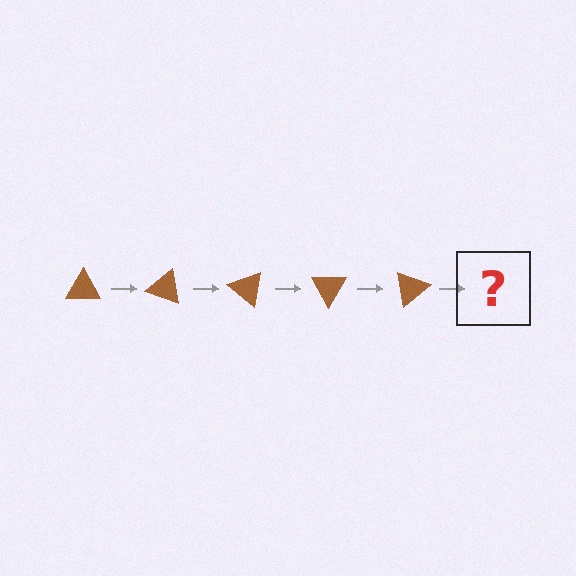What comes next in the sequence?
The next element should be a brown triangle rotated 100 degrees.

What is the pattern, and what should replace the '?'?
The pattern is that the triangle rotates 20 degrees each step. The '?' should be a brown triangle rotated 100 degrees.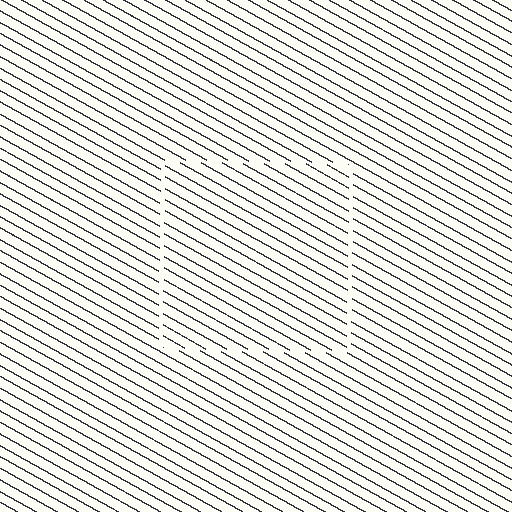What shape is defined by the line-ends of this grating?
An illusory square. The interior of the shape contains the same grating, shifted by half a period — the contour is defined by the phase discontinuity where line-ends from the inner and outer gratings abut.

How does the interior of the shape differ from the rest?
The interior of the shape contains the same grating, shifted by half a period — the contour is defined by the phase discontinuity where line-ends from the inner and outer gratings abut.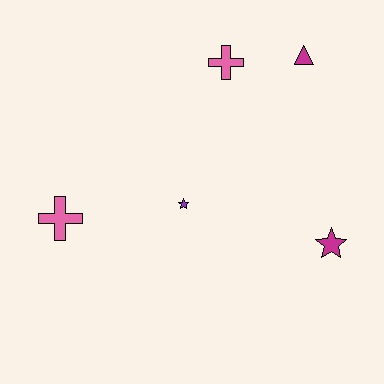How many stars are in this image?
There are 2 stars.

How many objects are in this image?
There are 5 objects.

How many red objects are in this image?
There are no red objects.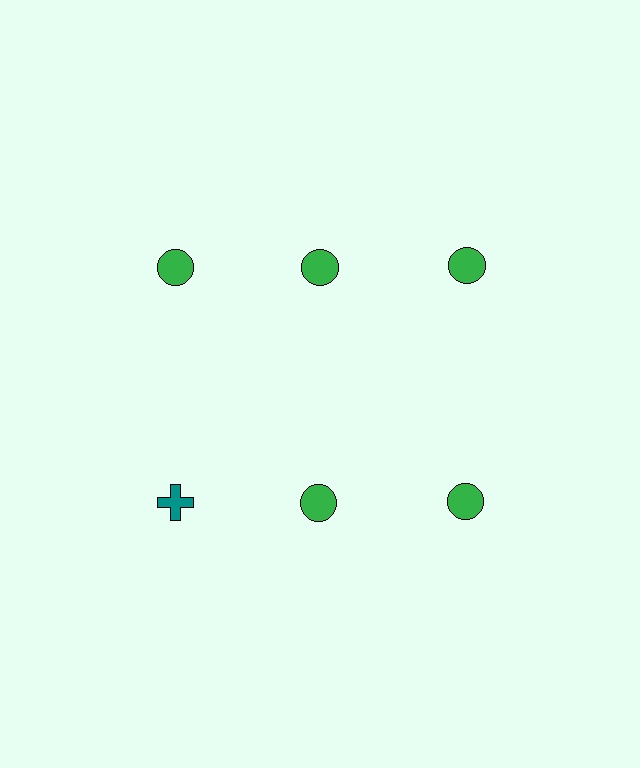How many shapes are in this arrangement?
There are 6 shapes arranged in a grid pattern.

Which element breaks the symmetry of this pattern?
The teal cross in the second row, leftmost column breaks the symmetry. All other shapes are green circles.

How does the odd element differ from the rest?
It differs in both color (teal instead of green) and shape (cross instead of circle).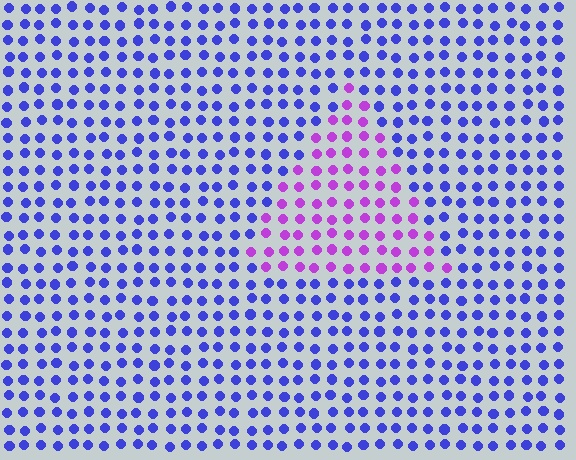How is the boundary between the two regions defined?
The boundary is defined purely by a slight shift in hue (about 52 degrees). Spacing, size, and orientation are identical on both sides.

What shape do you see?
I see a triangle.